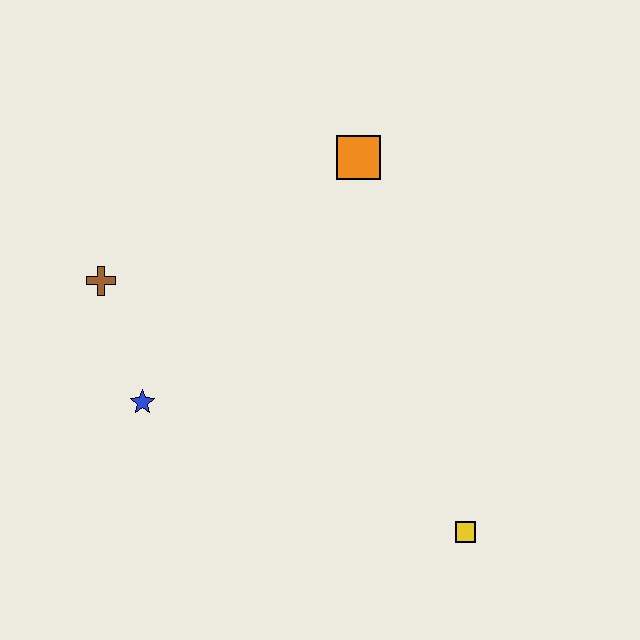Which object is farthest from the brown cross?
The yellow square is farthest from the brown cross.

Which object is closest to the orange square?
The brown cross is closest to the orange square.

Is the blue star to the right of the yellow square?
No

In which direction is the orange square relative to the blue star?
The orange square is above the blue star.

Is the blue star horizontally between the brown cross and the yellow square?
Yes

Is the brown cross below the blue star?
No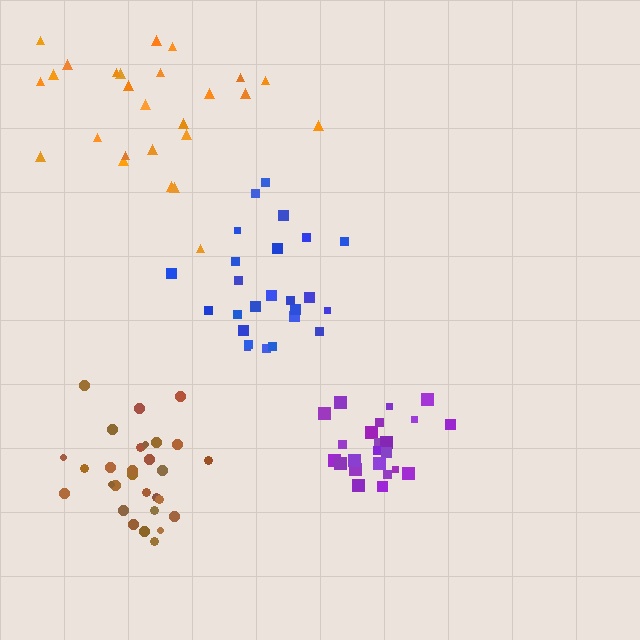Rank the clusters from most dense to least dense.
purple, brown, blue, orange.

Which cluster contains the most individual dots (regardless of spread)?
Brown (30).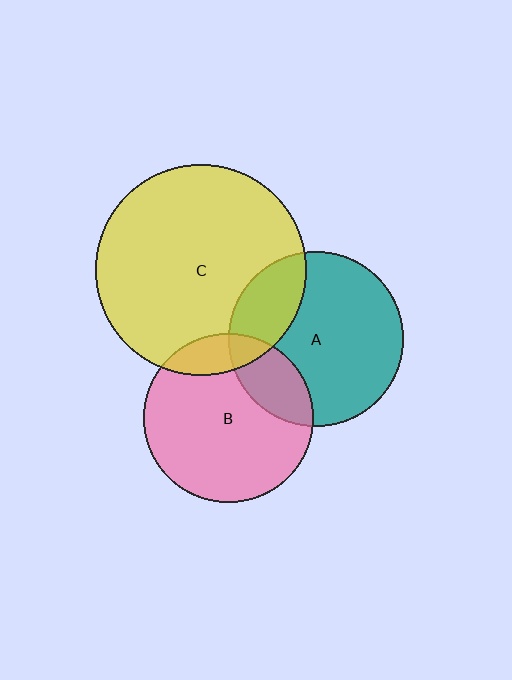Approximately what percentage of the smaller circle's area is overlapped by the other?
Approximately 20%.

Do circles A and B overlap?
Yes.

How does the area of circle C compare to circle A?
Approximately 1.5 times.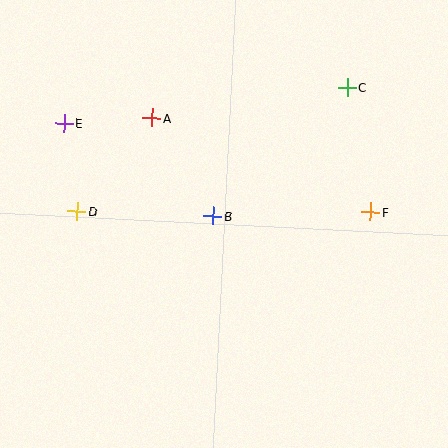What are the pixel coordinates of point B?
Point B is at (213, 216).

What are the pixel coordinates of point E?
Point E is at (64, 123).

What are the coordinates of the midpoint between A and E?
The midpoint between A and E is at (108, 121).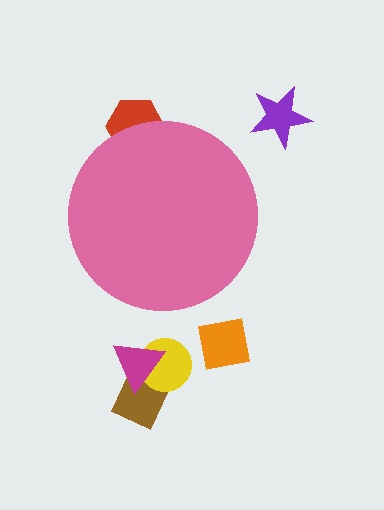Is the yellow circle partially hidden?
No, the yellow circle is fully visible.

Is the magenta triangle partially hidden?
No, the magenta triangle is fully visible.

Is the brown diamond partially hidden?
No, the brown diamond is fully visible.